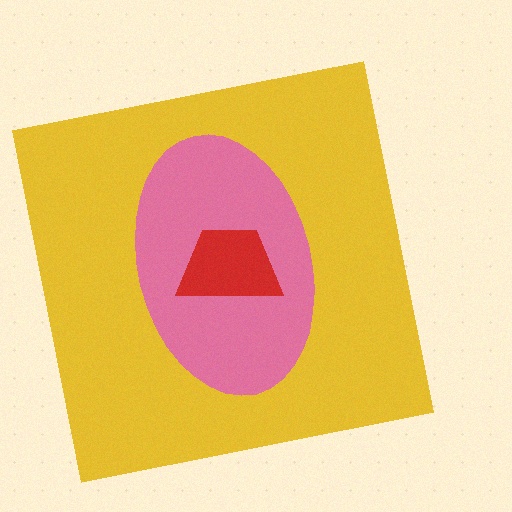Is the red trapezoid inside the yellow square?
Yes.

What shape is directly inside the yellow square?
The pink ellipse.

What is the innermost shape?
The red trapezoid.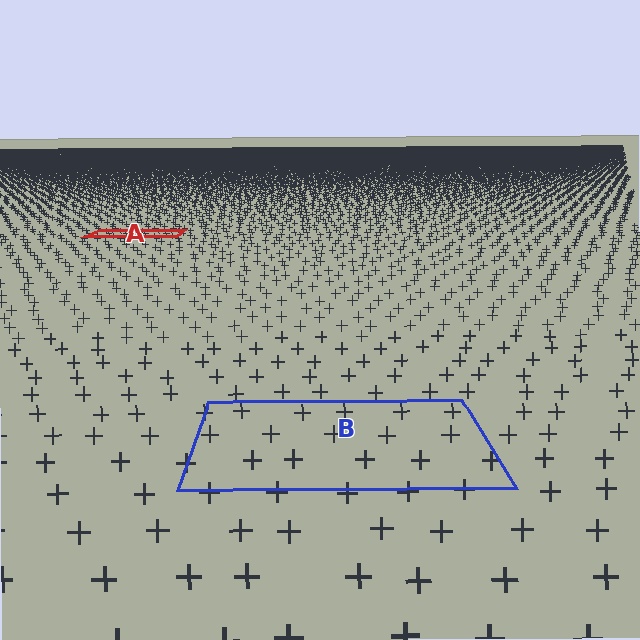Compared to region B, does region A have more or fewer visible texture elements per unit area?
Region A has more texture elements per unit area — they are packed more densely because it is farther away.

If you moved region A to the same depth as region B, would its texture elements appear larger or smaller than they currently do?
They would appear larger. At a closer depth, the same texture elements are projected at a bigger on-screen size.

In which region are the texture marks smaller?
The texture marks are smaller in region A, because it is farther away.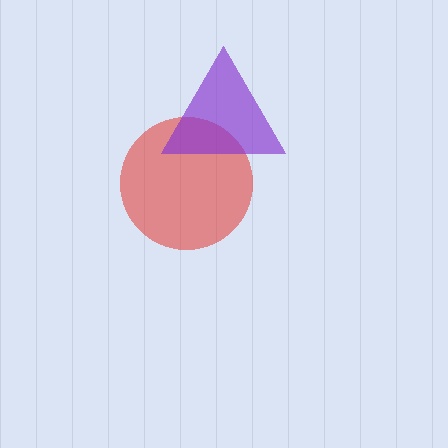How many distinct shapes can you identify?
There are 2 distinct shapes: a red circle, a purple triangle.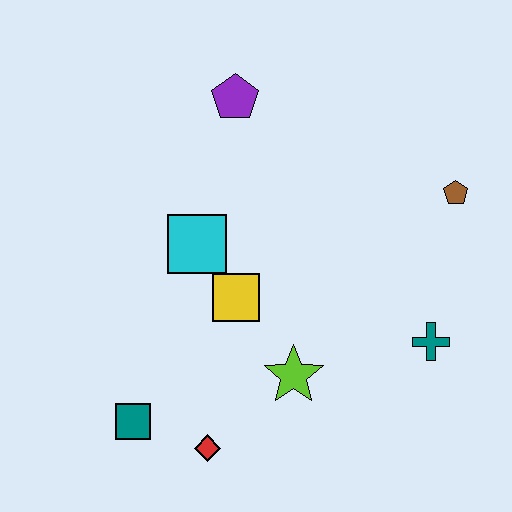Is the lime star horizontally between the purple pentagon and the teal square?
No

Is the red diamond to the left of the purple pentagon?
Yes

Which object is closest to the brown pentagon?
The teal cross is closest to the brown pentagon.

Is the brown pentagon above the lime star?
Yes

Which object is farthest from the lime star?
The purple pentagon is farthest from the lime star.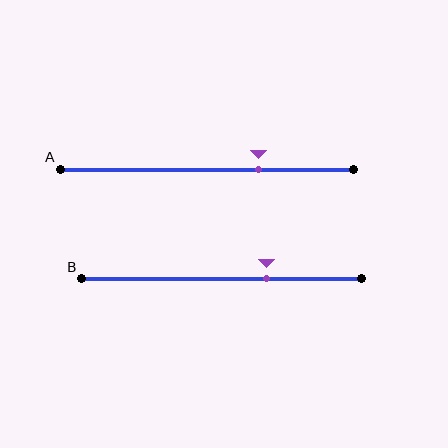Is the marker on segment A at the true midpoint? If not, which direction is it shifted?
No, the marker on segment A is shifted to the right by about 18% of the segment length.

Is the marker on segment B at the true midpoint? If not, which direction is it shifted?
No, the marker on segment B is shifted to the right by about 16% of the segment length.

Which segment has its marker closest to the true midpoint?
Segment B has its marker closest to the true midpoint.